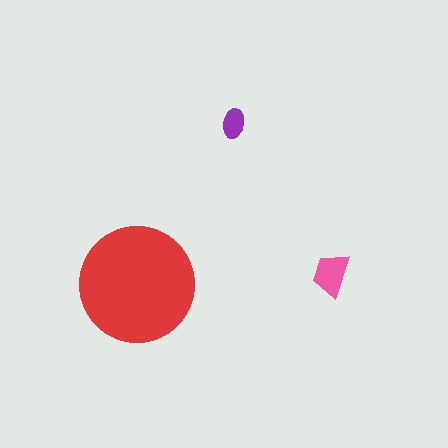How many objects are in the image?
There are 3 objects in the image.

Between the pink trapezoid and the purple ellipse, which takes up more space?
The pink trapezoid.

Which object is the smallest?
The purple ellipse.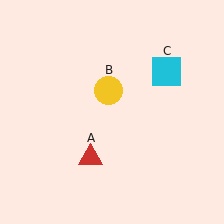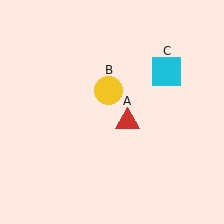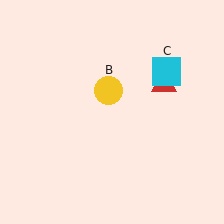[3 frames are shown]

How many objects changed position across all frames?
1 object changed position: red triangle (object A).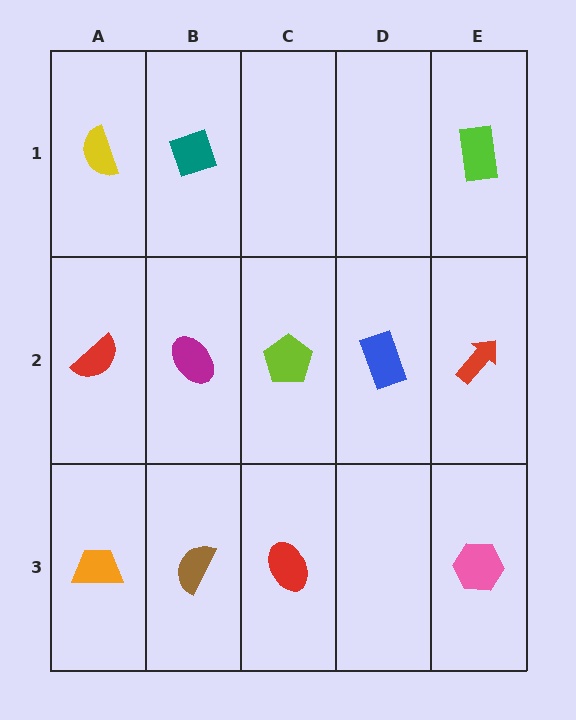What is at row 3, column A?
An orange trapezoid.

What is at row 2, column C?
A lime pentagon.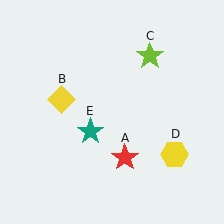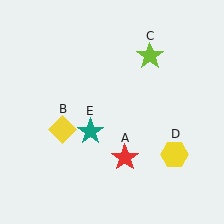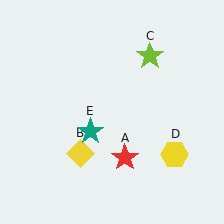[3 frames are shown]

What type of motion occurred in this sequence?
The yellow diamond (object B) rotated counterclockwise around the center of the scene.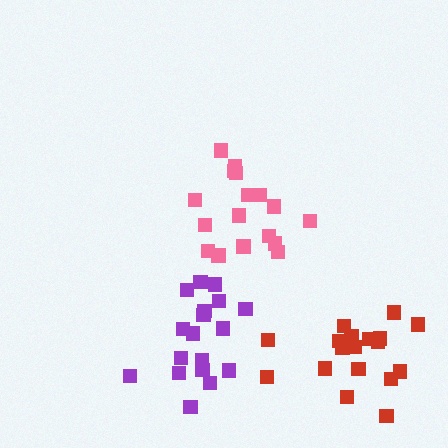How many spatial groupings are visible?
There are 3 spatial groupings.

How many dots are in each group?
Group 1: 17 dots, Group 2: 18 dots, Group 3: 18 dots (53 total).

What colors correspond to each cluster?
The clusters are colored: pink, red, purple.